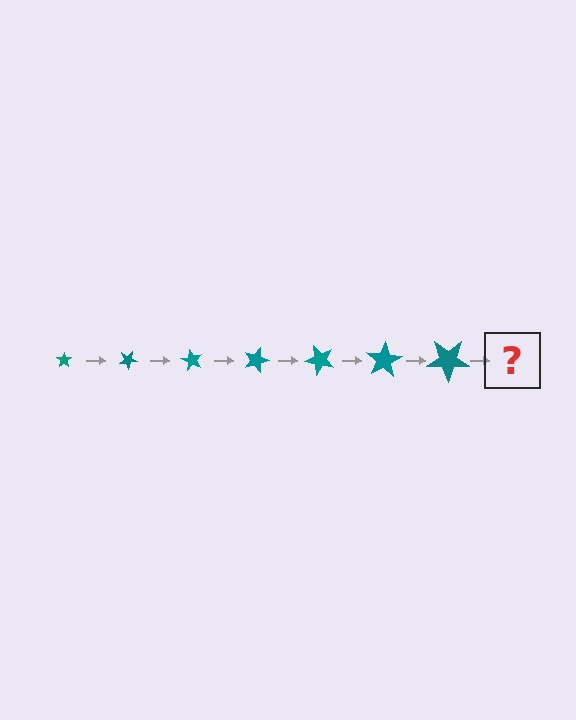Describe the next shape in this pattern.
It should be a star, larger than the previous one and rotated 210 degrees from the start.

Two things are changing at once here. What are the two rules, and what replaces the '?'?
The two rules are that the star grows larger each step and it rotates 30 degrees each step. The '?' should be a star, larger than the previous one and rotated 210 degrees from the start.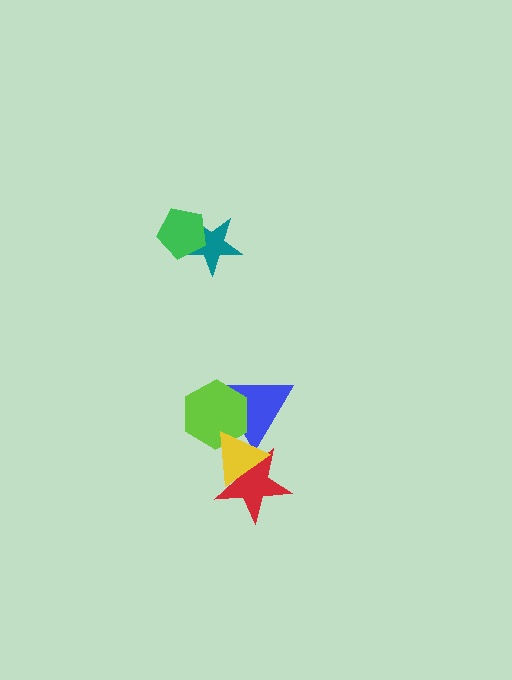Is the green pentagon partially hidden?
No, no other shape covers it.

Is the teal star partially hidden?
Yes, it is partially covered by another shape.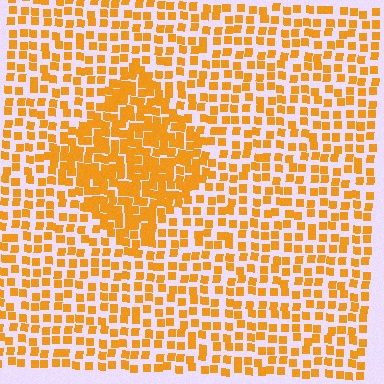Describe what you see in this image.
The image contains small orange elements arranged at two different densities. A diamond-shaped region is visible where the elements are more densely packed than the surrounding area.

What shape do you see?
I see a diamond.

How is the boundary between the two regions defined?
The boundary is defined by a change in element density (approximately 1.9x ratio). All elements are the same color, size, and shape.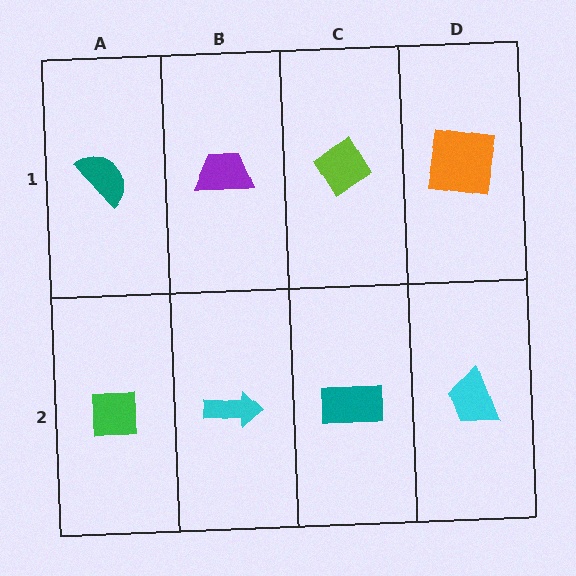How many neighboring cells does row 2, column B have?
3.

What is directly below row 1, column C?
A teal rectangle.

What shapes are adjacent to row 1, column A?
A green square (row 2, column A), a purple trapezoid (row 1, column B).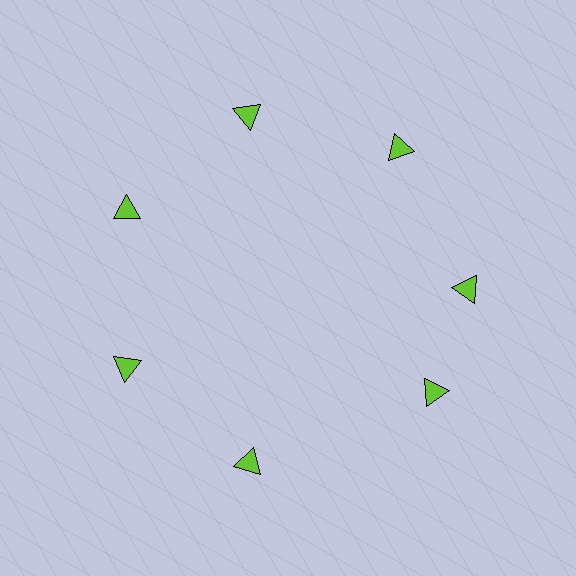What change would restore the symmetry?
The symmetry would be restored by rotating it back into even spacing with its neighbors so that all 7 triangles sit at equal angles and equal distance from the center.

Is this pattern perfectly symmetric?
No. The 7 lime triangles are arranged in a ring, but one element near the 5 o'clock position is rotated out of alignment along the ring, breaking the 7-fold rotational symmetry.